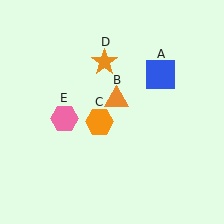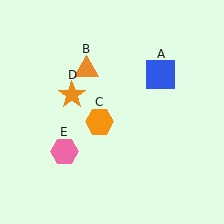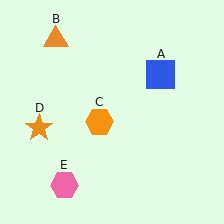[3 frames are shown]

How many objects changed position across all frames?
3 objects changed position: orange triangle (object B), orange star (object D), pink hexagon (object E).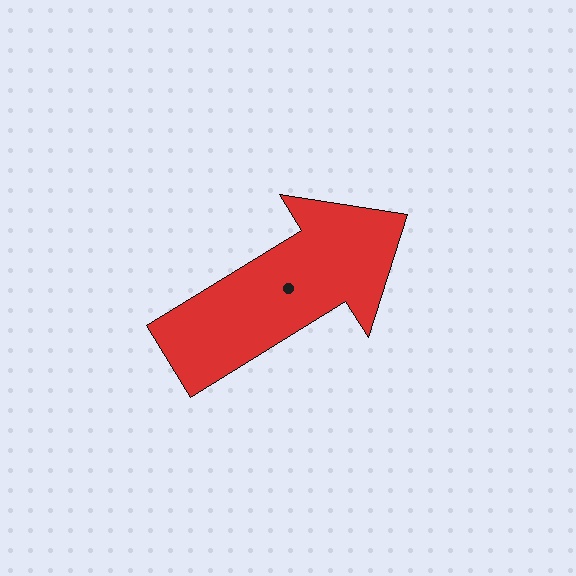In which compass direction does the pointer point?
Northeast.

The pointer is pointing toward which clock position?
Roughly 2 o'clock.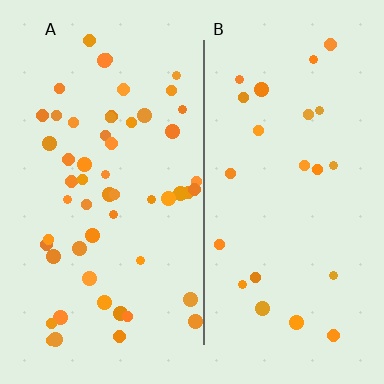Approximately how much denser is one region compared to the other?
Approximately 2.2× — region A over region B.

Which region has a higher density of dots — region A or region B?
A (the left).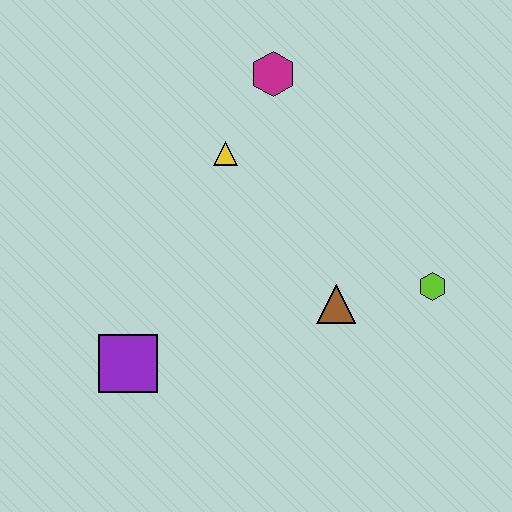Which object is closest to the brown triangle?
The lime hexagon is closest to the brown triangle.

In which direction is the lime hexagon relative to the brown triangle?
The lime hexagon is to the right of the brown triangle.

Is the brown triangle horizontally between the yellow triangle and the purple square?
No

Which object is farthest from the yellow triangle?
The lime hexagon is farthest from the yellow triangle.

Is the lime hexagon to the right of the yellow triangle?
Yes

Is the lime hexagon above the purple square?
Yes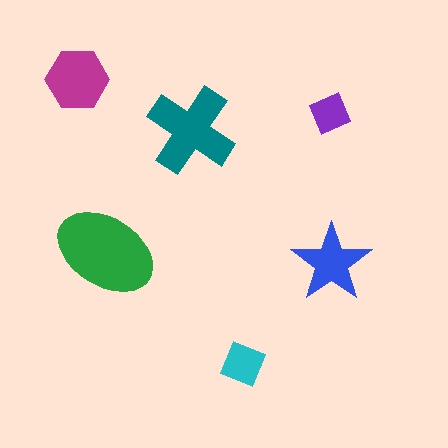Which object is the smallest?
The purple square.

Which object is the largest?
The green ellipse.